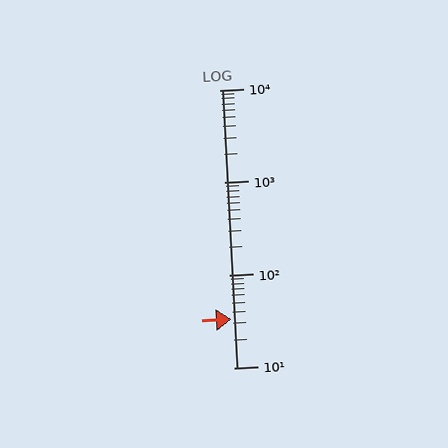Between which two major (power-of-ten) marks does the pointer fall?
The pointer is between 10 and 100.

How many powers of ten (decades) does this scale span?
The scale spans 3 decades, from 10 to 10000.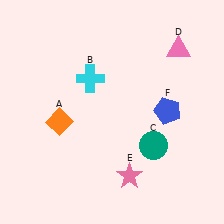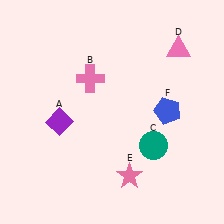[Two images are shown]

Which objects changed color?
A changed from orange to purple. B changed from cyan to pink.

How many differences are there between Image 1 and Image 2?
There are 2 differences between the two images.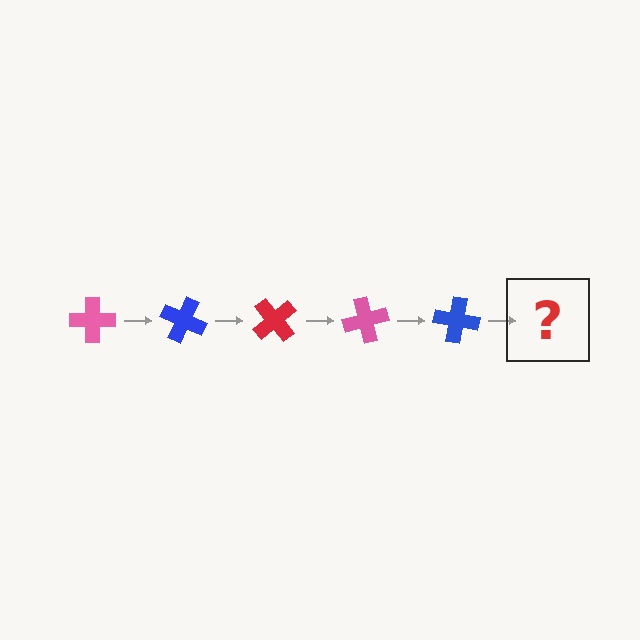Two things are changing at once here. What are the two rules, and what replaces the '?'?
The two rules are that it rotates 25 degrees each step and the color cycles through pink, blue, and red. The '?' should be a red cross, rotated 125 degrees from the start.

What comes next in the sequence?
The next element should be a red cross, rotated 125 degrees from the start.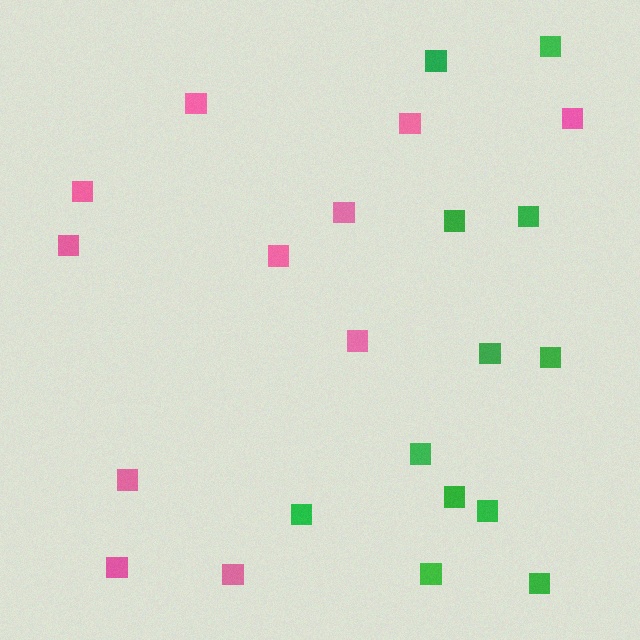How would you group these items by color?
There are 2 groups: one group of pink squares (11) and one group of green squares (12).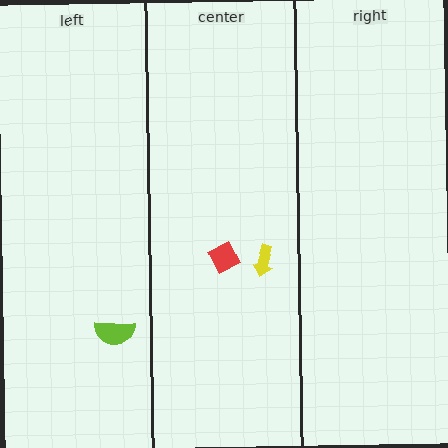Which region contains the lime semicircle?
The left region.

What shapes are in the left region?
The lime semicircle.